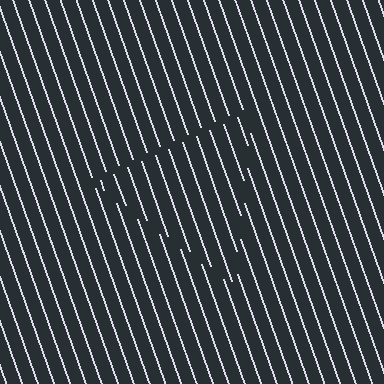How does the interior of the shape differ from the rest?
The interior of the shape contains the same grating, shifted by half a period — the contour is defined by the phase discontinuity where line-ends from the inner and outer gratings abut.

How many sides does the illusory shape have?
3 sides — the line-ends trace a triangle.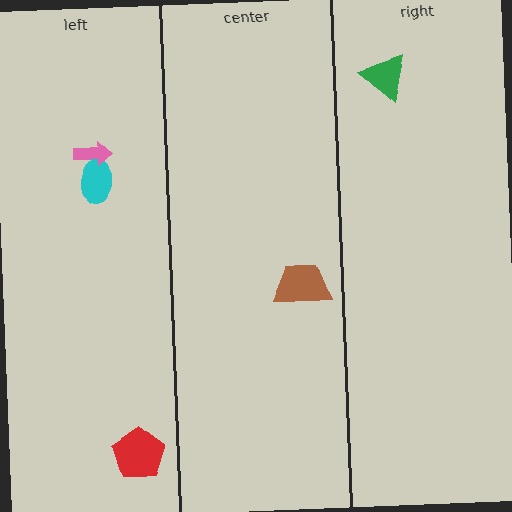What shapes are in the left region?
The cyan ellipse, the pink arrow, the red pentagon.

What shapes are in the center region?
The brown trapezoid.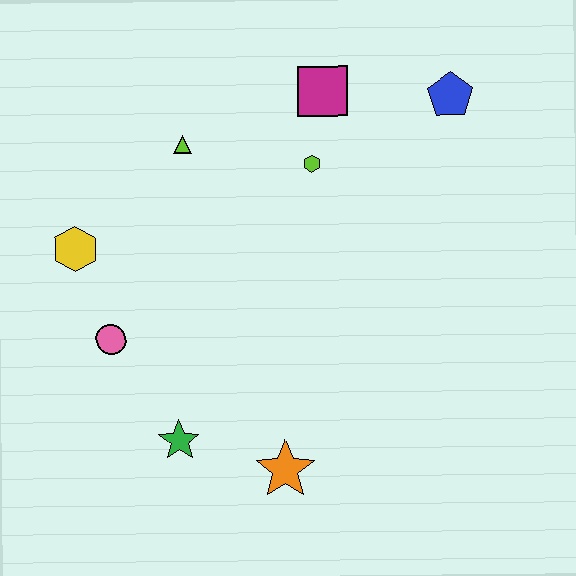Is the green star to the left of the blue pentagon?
Yes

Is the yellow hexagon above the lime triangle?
No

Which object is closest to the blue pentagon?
The magenta square is closest to the blue pentagon.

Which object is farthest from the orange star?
The blue pentagon is farthest from the orange star.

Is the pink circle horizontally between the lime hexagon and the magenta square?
No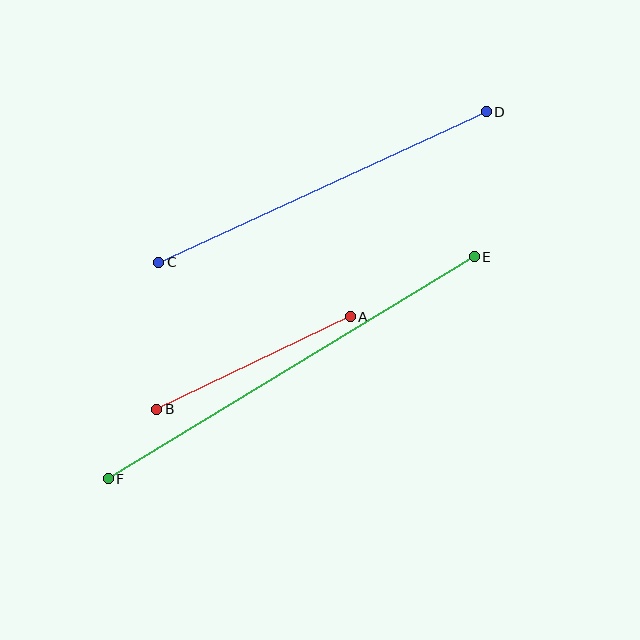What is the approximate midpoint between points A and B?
The midpoint is at approximately (253, 363) pixels.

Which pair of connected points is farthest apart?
Points E and F are farthest apart.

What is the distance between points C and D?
The distance is approximately 360 pixels.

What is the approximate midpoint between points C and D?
The midpoint is at approximately (323, 187) pixels.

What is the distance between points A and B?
The distance is approximately 214 pixels.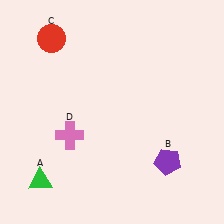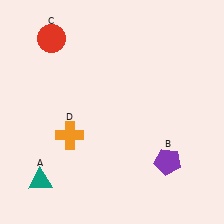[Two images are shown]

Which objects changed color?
A changed from green to teal. D changed from pink to orange.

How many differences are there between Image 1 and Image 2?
There are 2 differences between the two images.